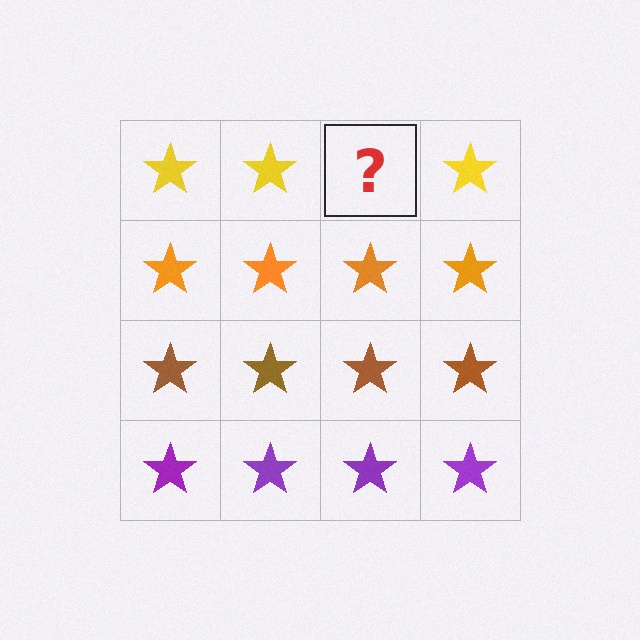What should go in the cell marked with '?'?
The missing cell should contain a yellow star.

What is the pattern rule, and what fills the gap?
The rule is that each row has a consistent color. The gap should be filled with a yellow star.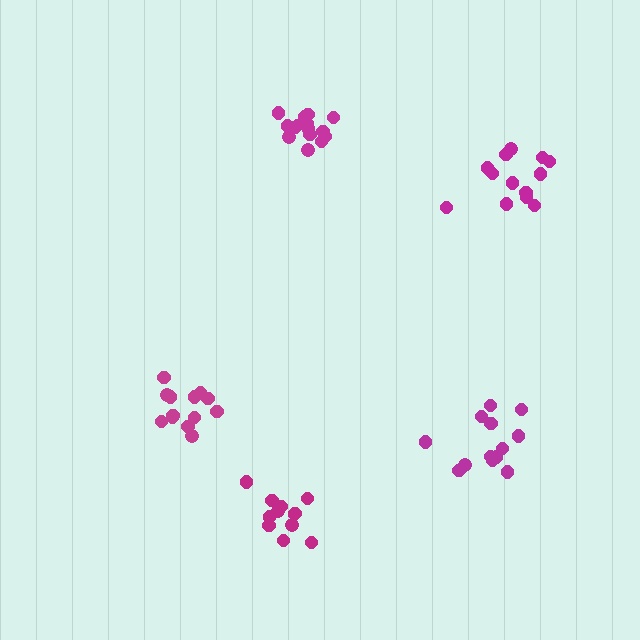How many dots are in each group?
Group 1: 13 dots, Group 2: 13 dots, Group 3: 12 dots, Group 4: 15 dots, Group 5: 13 dots (66 total).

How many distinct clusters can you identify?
There are 5 distinct clusters.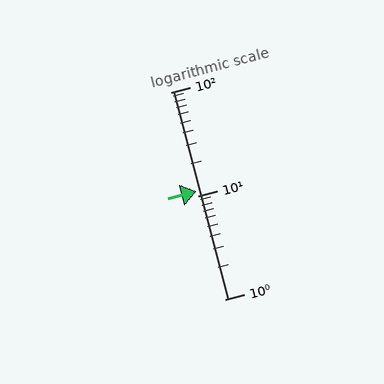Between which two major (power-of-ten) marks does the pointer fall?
The pointer is between 10 and 100.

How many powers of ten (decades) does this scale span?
The scale spans 2 decades, from 1 to 100.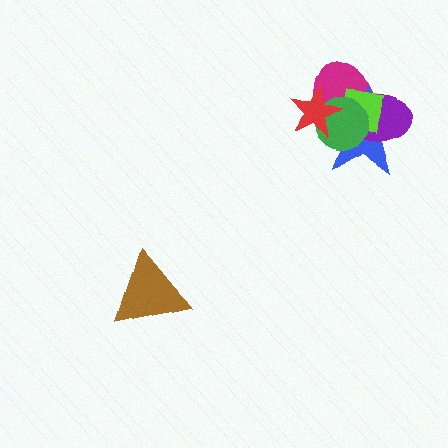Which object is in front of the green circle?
The red star is in front of the green circle.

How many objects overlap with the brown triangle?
0 objects overlap with the brown triangle.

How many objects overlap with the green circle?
5 objects overlap with the green circle.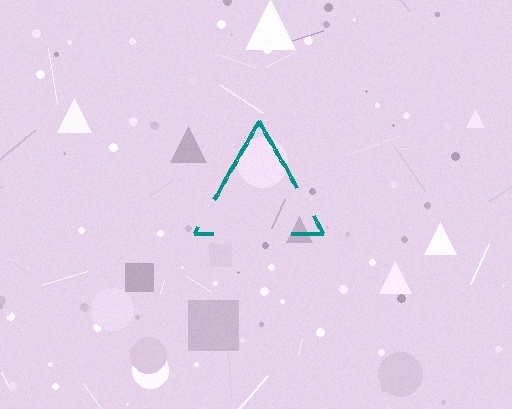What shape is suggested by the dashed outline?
The dashed outline suggests a triangle.